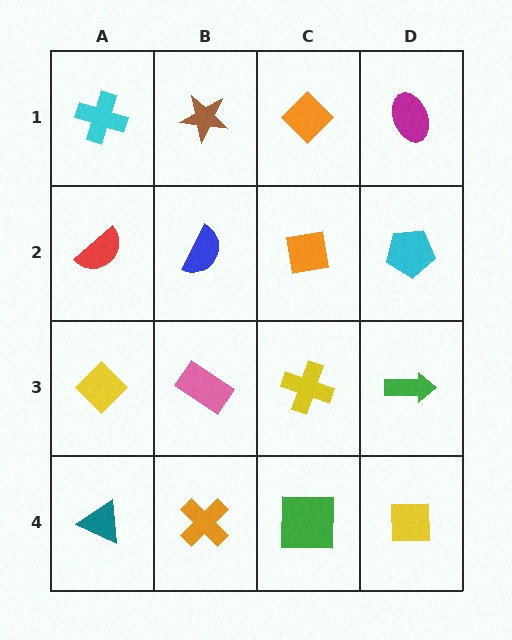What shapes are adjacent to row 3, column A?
A red semicircle (row 2, column A), a teal triangle (row 4, column A), a pink rectangle (row 3, column B).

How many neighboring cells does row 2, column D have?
3.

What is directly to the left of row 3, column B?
A yellow diamond.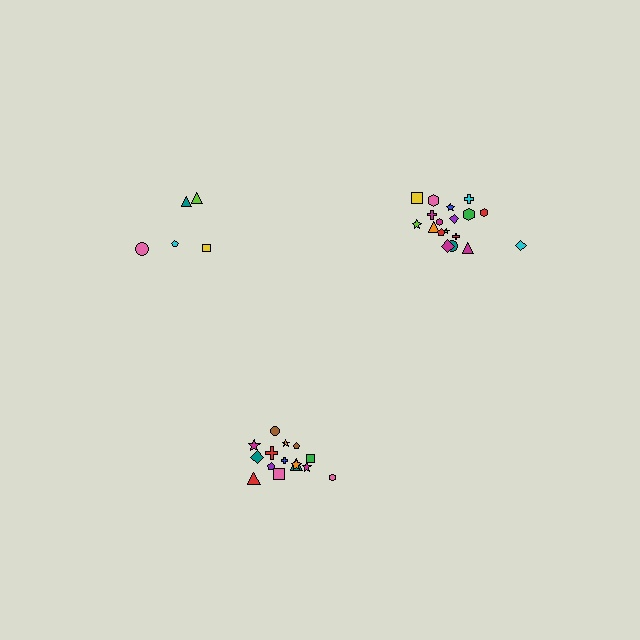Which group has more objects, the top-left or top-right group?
The top-right group.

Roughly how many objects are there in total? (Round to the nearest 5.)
Roughly 40 objects in total.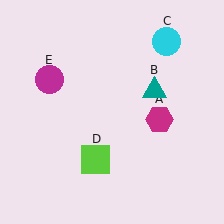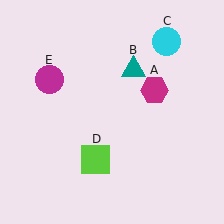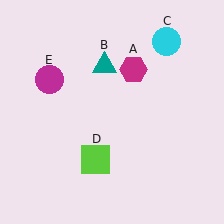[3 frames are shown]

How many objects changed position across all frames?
2 objects changed position: magenta hexagon (object A), teal triangle (object B).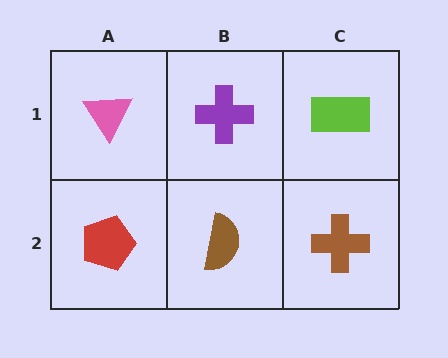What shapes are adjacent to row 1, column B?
A brown semicircle (row 2, column B), a pink triangle (row 1, column A), a lime rectangle (row 1, column C).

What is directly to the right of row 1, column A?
A purple cross.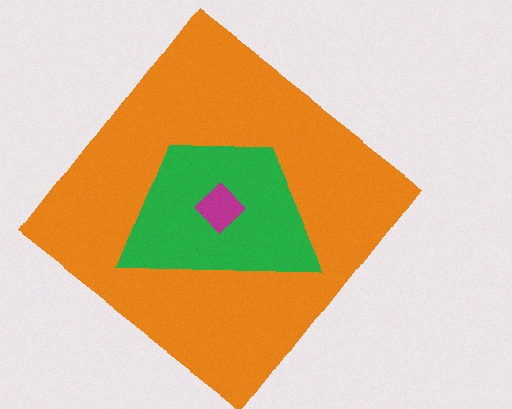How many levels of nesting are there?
3.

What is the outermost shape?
The orange diamond.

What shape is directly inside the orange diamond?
The green trapezoid.